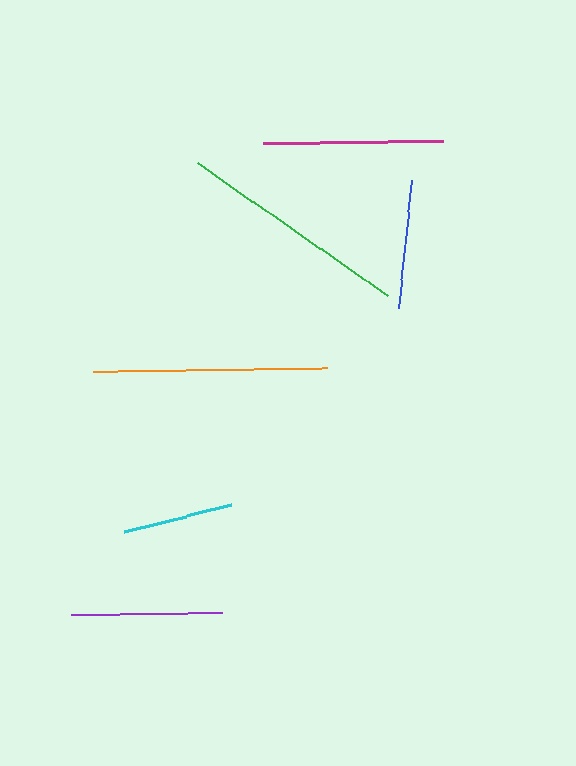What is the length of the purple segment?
The purple segment is approximately 151 pixels long.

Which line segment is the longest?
The orange line is the longest at approximately 234 pixels.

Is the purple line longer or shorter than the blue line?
The purple line is longer than the blue line.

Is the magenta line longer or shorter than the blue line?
The magenta line is longer than the blue line.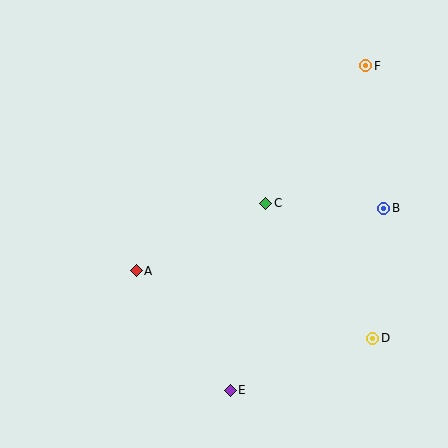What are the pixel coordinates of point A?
Point A is at (136, 271).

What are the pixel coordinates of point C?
Point C is at (266, 203).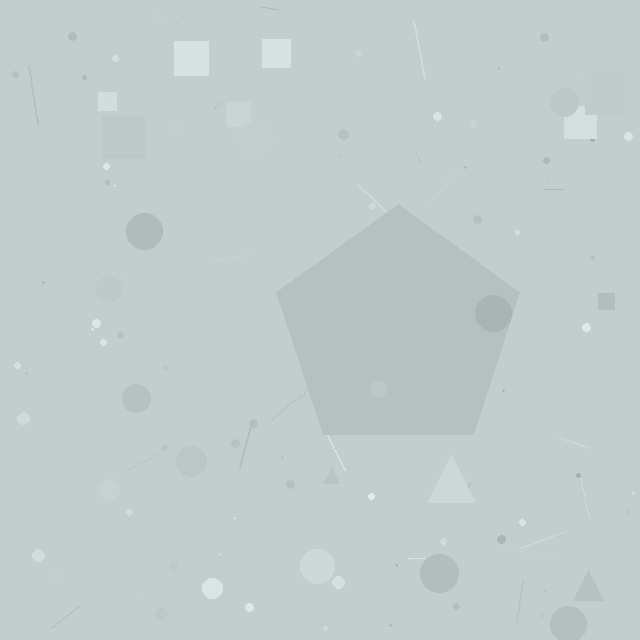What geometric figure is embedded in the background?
A pentagon is embedded in the background.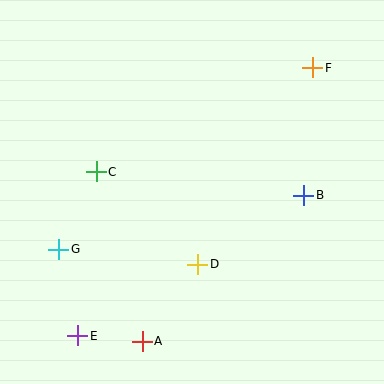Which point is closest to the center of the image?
Point D at (198, 264) is closest to the center.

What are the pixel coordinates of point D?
Point D is at (198, 264).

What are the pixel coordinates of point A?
Point A is at (142, 341).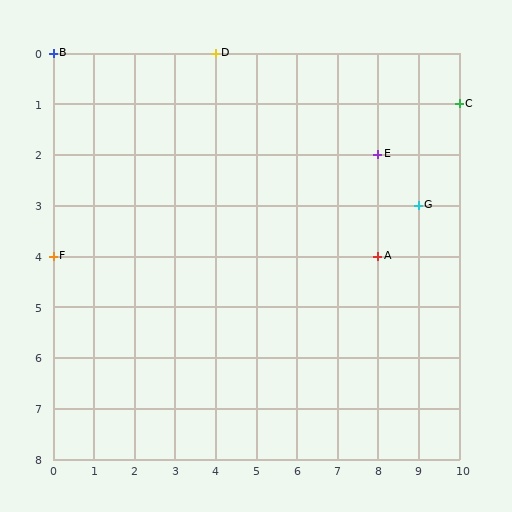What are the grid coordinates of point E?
Point E is at grid coordinates (8, 2).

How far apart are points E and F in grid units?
Points E and F are 8 columns and 2 rows apart (about 8.2 grid units diagonally).